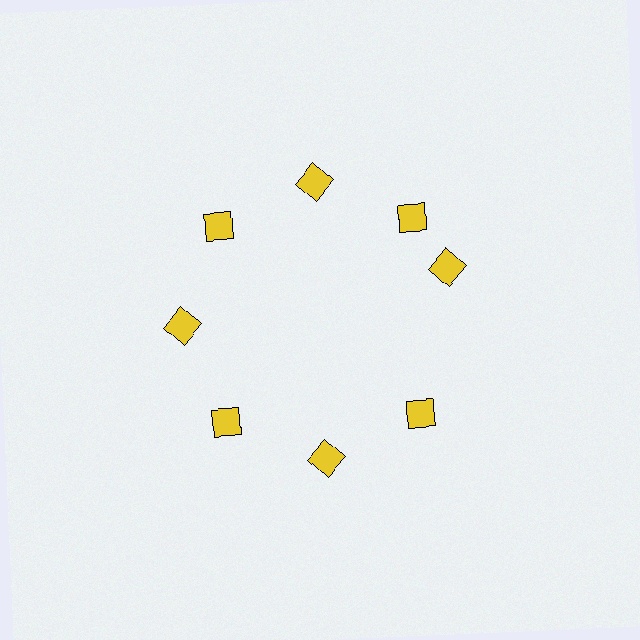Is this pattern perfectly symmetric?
No. The 8 yellow diamonds are arranged in a ring, but one element near the 3 o'clock position is rotated out of alignment along the ring, breaking the 8-fold rotational symmetry.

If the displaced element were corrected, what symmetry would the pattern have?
It would have 8-fold rotational symmetry — the pattern would map onto itself every 45 degrees.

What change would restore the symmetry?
The symmetry would be restored by rotating it back into even spacing with its neighbors so that all 8 diamonds sit at equal angles and equal distance from the center.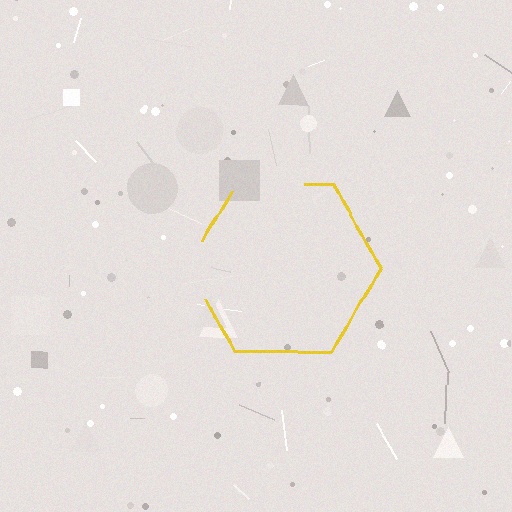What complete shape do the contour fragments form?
The contour fragments form a hexagon.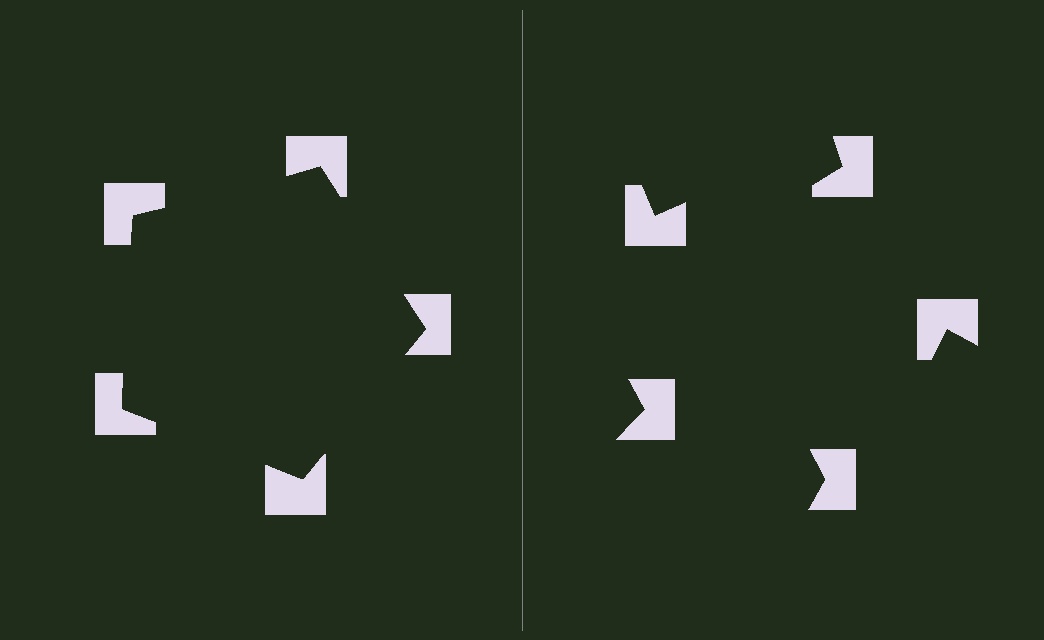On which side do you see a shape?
An illusory pentagon appears on the left side. On the right side the wedge cuts are rotated, so no coherent shape forms.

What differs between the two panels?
The notched squares are positioned identically on both sides; only the wedge orientations differ. On the left they align to a pentagon; on the right they are misaligned.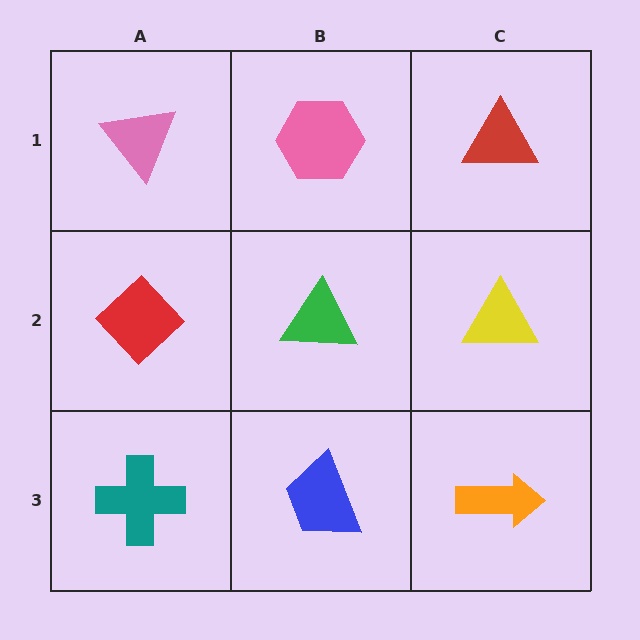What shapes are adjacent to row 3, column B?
A green triangle (row 2, column B), a teal cross (row 3, column A), an orange arrow (row 3, column C).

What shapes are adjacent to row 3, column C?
A yellow triangle (row 2, column C), a blue trapezoid (row 3, column B).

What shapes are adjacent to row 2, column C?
A red triangle (row 1, column C), an orange arrow (row 3, column C), a green triangle (row 2, column B).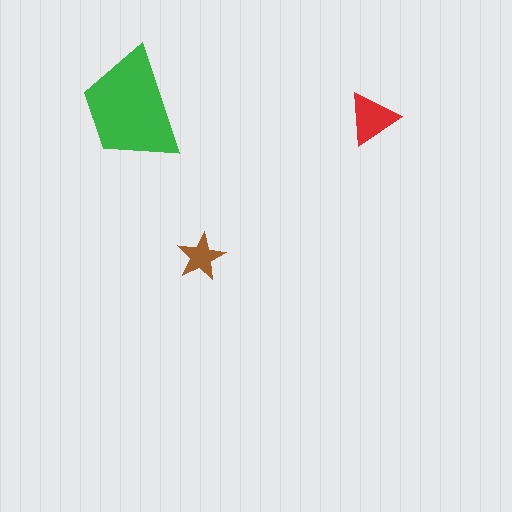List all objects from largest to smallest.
The green trapezoid, the red triangle, the brown star.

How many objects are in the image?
There are 3 objects in the image.